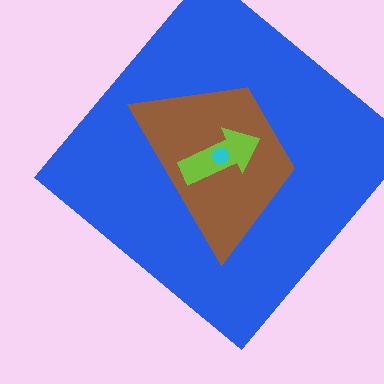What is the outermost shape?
The blue diamond.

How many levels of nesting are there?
4.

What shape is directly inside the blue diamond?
The brown trapezoid.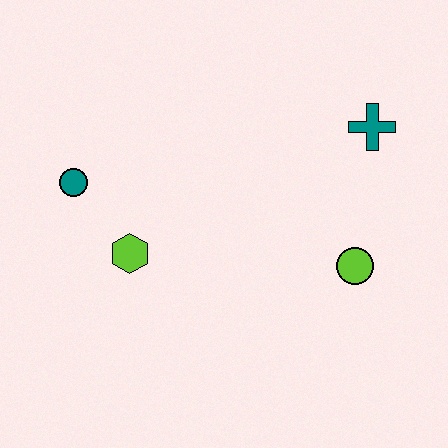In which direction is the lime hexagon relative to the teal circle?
The lime hexagon is below the teal circle.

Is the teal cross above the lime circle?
Yes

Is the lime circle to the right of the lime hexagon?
Yes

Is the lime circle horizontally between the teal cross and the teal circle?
Yes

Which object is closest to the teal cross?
The lime circle is closest to the teal cross.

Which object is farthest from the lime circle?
The teal circle is farthest from the lime circle.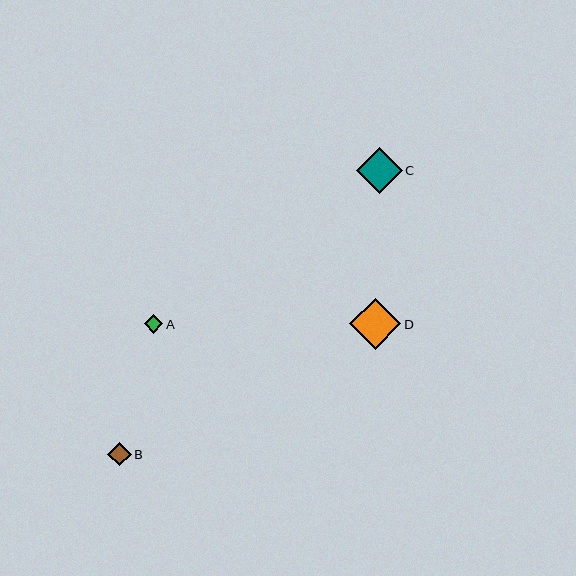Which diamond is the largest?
Diamond D is the largest with a size of approximately 52 pixels.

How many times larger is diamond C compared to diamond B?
Diamond C is approximately 2.0 times the size of diamond B.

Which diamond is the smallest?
Diamond A is the smallest with a size of approximately 19 pixels.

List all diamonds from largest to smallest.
From largest to smallest: D, C, B, A.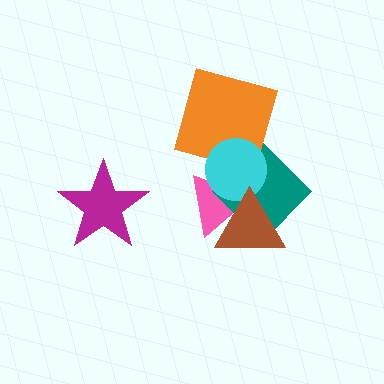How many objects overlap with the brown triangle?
3 objects overlap with the brown triangle.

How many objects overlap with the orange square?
2 objects overlap with the orange square.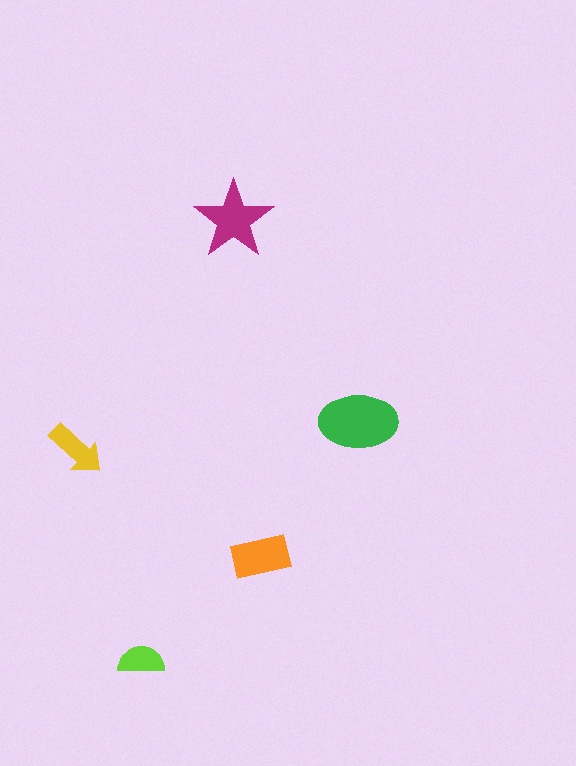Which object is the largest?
The green ellipse.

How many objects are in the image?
There are 5 objects in the image.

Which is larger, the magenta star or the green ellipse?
The green ellipse.